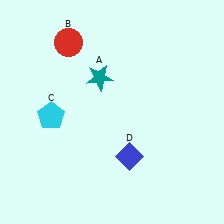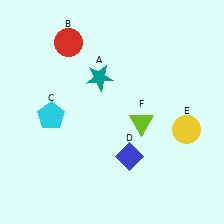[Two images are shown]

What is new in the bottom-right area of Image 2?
A yellow circle (E) was added in the bottom-right area of Image 2.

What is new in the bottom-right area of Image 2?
A lime triangle (F) was added in the bottom-right area of Image 2.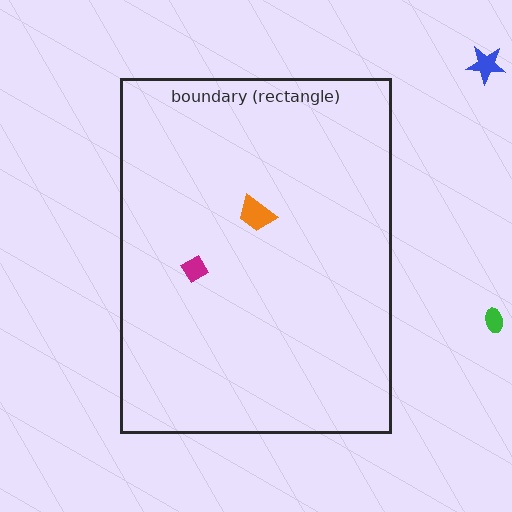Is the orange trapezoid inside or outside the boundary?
Inside.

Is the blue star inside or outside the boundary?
Outside.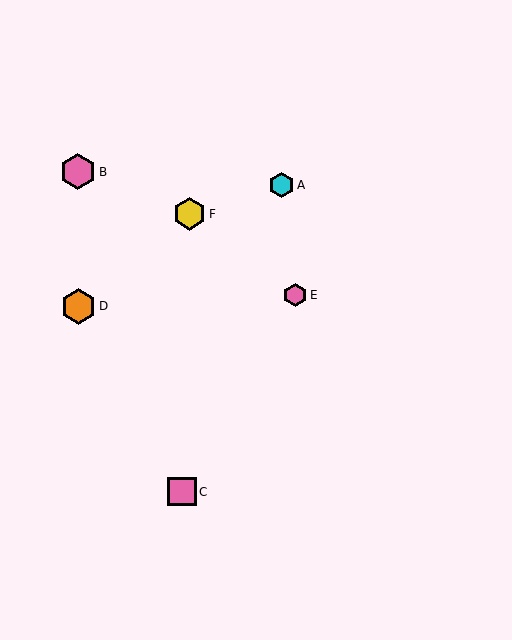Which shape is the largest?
The pink hexagon (labeled B) is the largest.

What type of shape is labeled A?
Shape A is a cyan hexagon.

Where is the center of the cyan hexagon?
The center of the cyan hexagon is at (282, 185).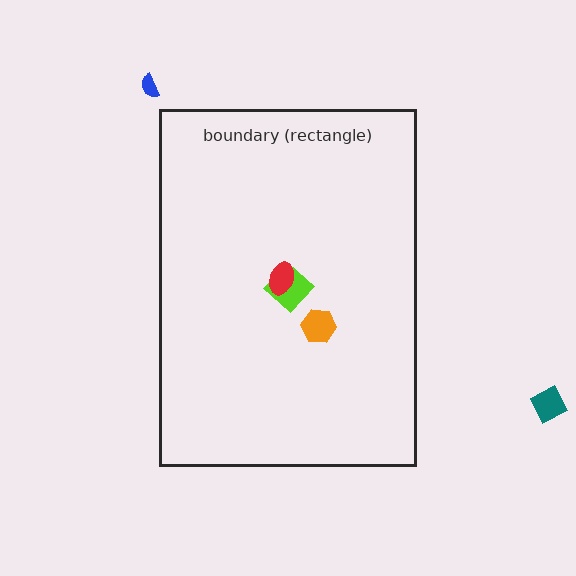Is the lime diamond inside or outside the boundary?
Inside.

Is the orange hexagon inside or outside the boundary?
Inside.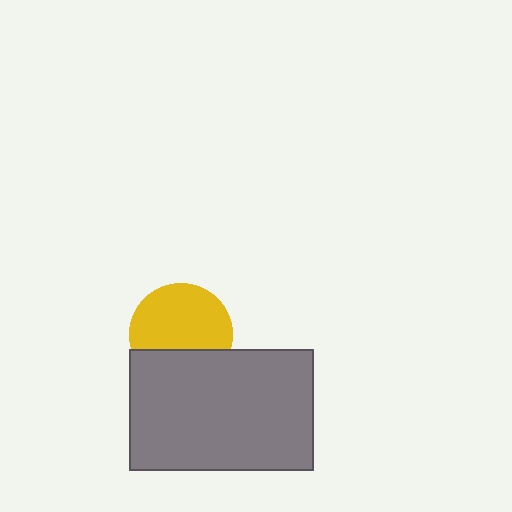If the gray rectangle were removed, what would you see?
You would see the complete yellow circle.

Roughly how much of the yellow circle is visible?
Most of it is visible (roughly 68%).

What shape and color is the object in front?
The object in front is a gray rectangle.